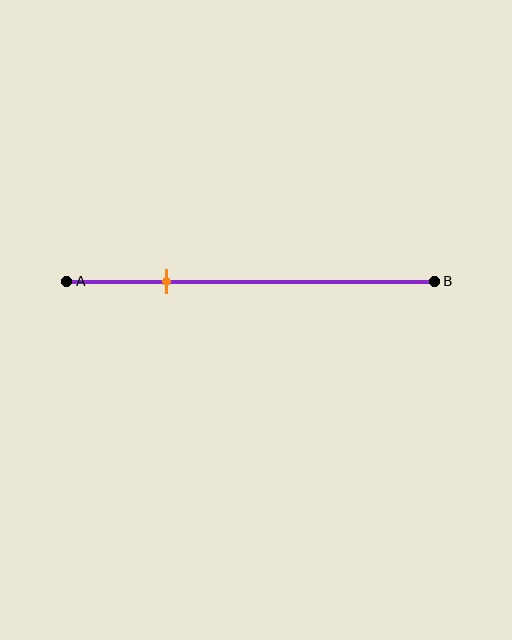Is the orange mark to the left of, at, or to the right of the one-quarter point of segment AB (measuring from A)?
The orange mark is approximately at the one-quarter point of segment AB.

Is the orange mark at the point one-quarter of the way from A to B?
Yes, the mark is approximately at the one-quarter point.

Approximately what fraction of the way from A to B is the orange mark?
The orange mark is approximately 25% of the way from A to B.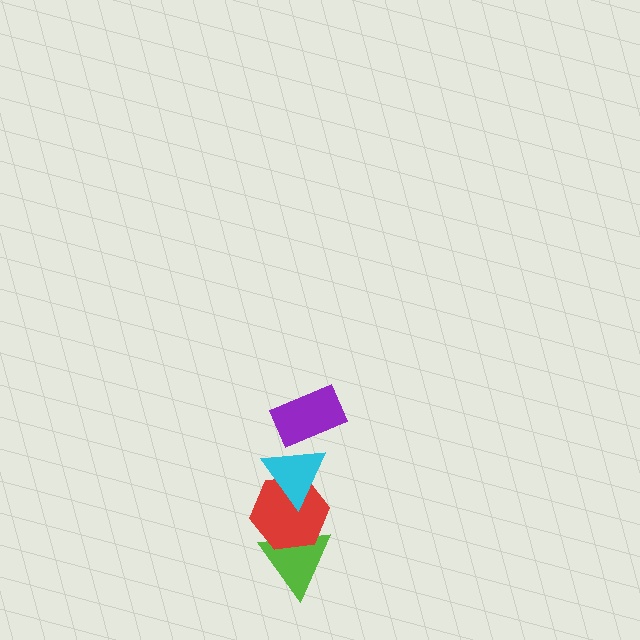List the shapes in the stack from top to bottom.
From top to bottom: the purple rectangle, the cyan triangle, the red hexagon, the lime triangle.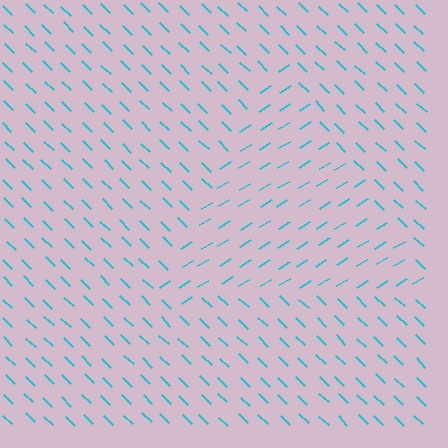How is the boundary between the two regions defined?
The boundary is defined purely by a change in line orientation (approximately 75 degrees difference). All lines are the same color and thickness.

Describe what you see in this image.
The image is filled with small cyan line segments. A triangle region in the image has lines oriented differently from the surrounding lines, creating a visible texture boundary.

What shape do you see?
I see a triangle.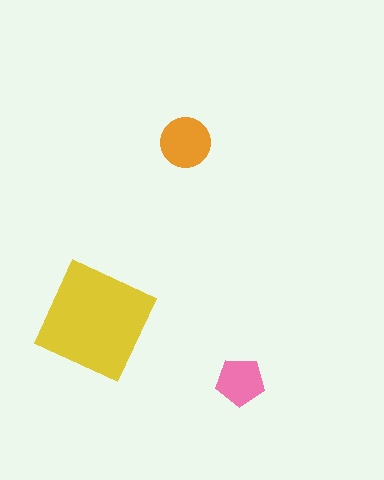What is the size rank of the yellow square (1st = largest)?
1st.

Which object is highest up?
The orange circle is topmost.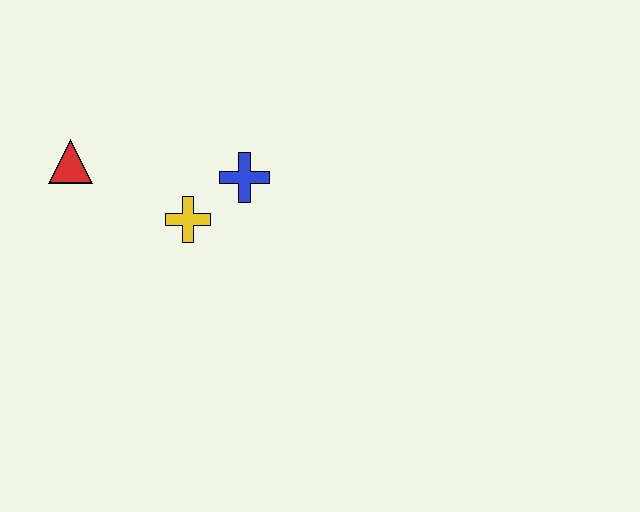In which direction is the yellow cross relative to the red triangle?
The yellow cross is to the right of the red triangle.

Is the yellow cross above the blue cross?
No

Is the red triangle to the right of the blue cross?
No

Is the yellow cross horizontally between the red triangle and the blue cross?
Yes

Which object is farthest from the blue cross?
The red triangle is farthest from the blue cross.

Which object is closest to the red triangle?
The yellow cross is closest to the red triangle.